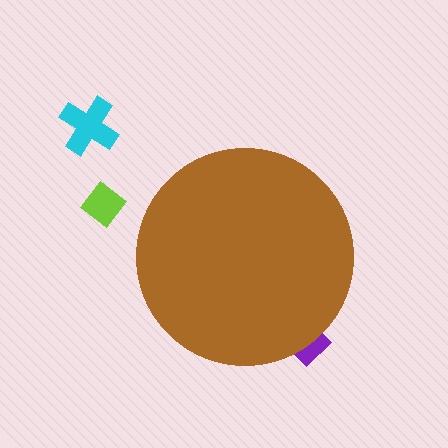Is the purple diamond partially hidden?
Yes, the purple diamond is partially hidden behind the brown circle.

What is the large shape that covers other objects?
A brown circle.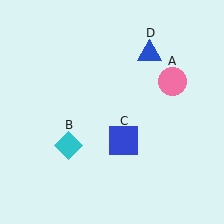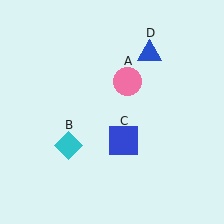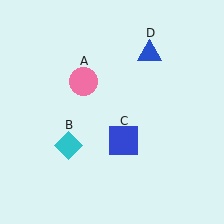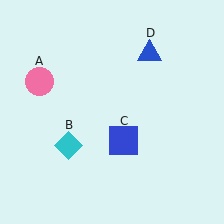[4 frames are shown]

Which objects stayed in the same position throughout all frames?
Cyan diamond (object B) and blue square (object C) and blue triangle (object D) remained stationary.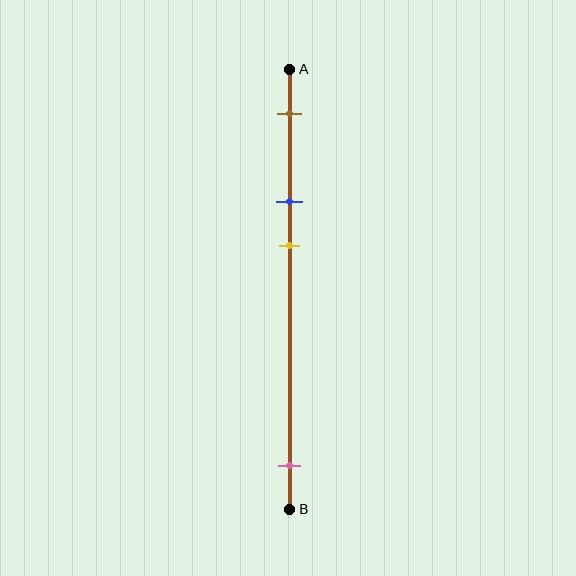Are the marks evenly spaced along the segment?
No, the marks are not evenly spaced.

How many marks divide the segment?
There are 4 marks dividing the segment.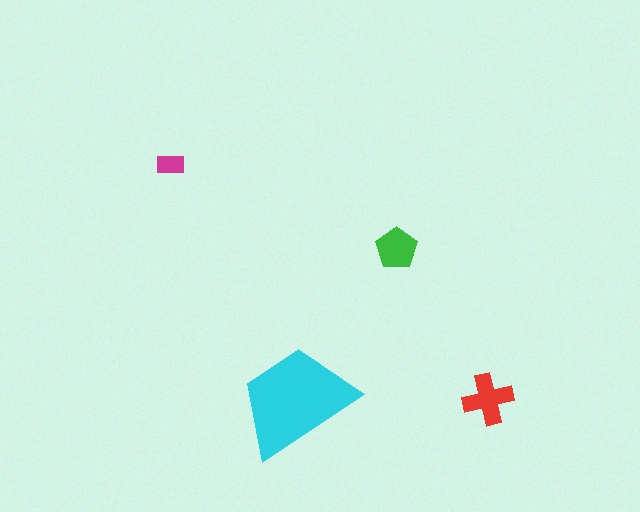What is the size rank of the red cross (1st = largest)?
2nd.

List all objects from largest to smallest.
The cyan trapezoid, the red cross, the green pentagon, the magenta rectangle.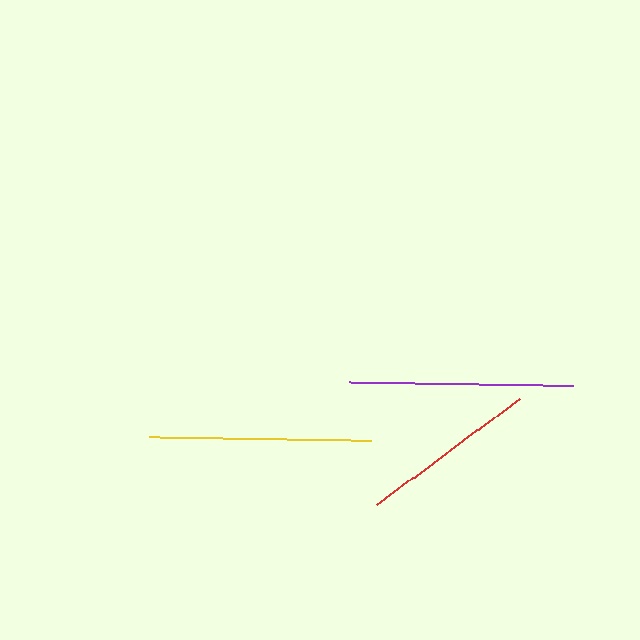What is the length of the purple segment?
The purple segment is approximately 224 pixels long.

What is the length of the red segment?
The red segment is approximately 179 pixels long.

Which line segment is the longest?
The purple line is the longest at approximately 224 pixels.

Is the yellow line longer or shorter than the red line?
The yellow line is longer than the red line.